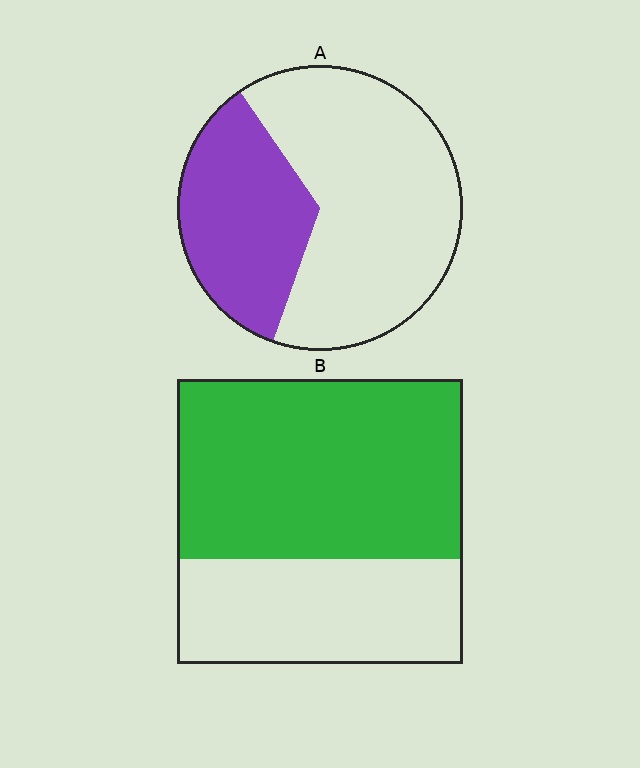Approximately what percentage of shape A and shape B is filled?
A is approximately 35% and B is approximately 65%.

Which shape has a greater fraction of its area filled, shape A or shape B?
Shape B.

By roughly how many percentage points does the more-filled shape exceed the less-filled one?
By roughly 30 percentage points (B over A).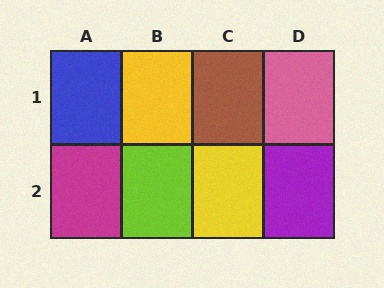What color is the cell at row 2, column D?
Purple.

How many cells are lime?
1 cell is lime.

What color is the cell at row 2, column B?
Lime.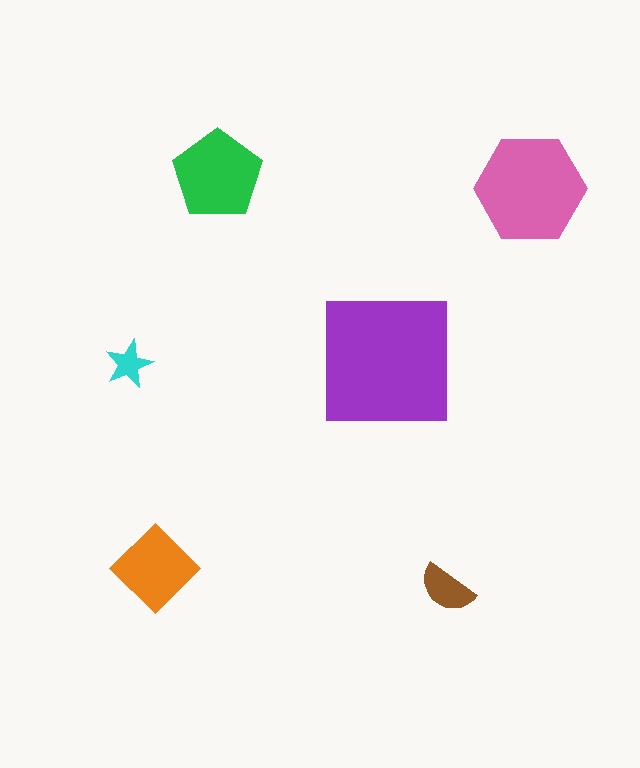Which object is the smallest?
The cyan star.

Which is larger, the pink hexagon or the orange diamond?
The pink hexagon.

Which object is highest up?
The green pentagon is topmost.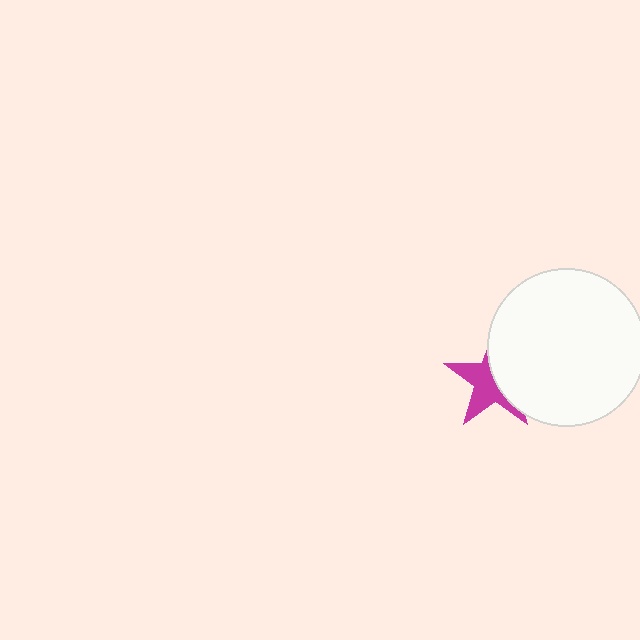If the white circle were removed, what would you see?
You would see the complete magenta star.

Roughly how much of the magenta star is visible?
About half of it is visible (roughly 50%).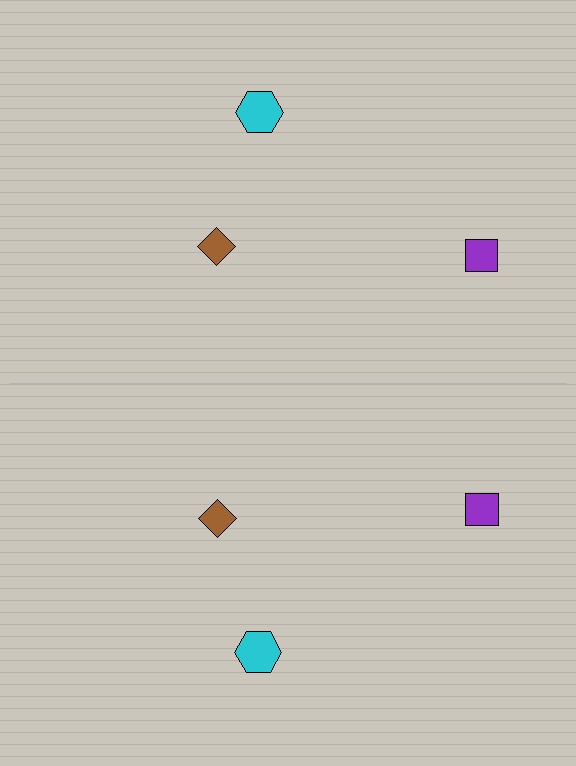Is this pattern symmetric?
Yes, this pattern has bilateral (reflection) symmetry.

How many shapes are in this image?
There are 6 shapes in this image.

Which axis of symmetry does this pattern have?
The pattern has a horizontal axis of symmetry running through the center of the image.